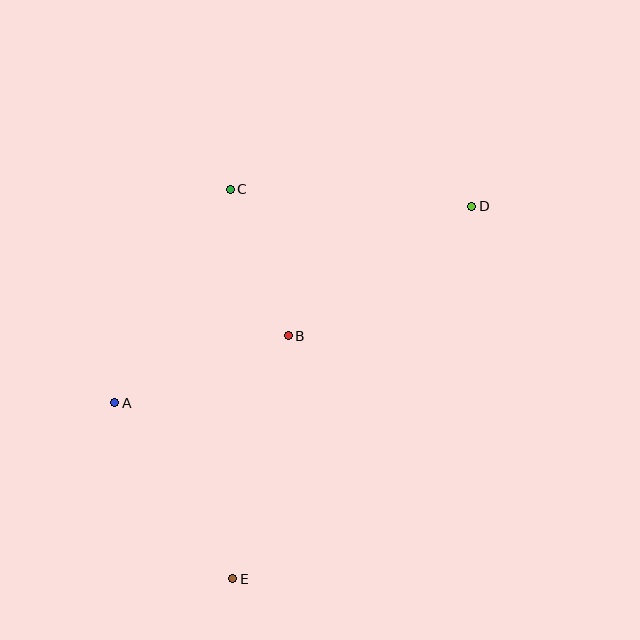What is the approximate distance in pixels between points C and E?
The distance between C and E is approximately 390 pixels.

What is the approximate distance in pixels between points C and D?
The distance between C and D is approximately 242 pixels.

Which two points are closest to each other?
Points B and C are closest to each other.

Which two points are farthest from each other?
Points D and E are farthest from each other.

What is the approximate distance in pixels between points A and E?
The distance between A and E is approximately 212 pixels.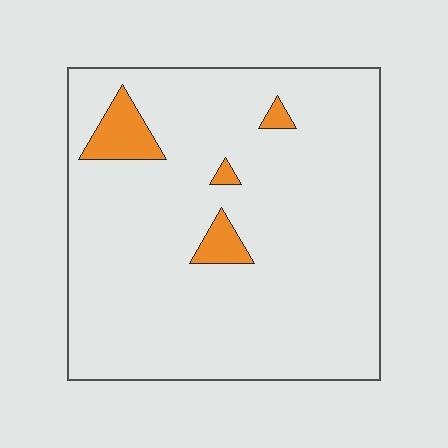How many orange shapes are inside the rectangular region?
4.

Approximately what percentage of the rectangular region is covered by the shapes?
Approximately 5%.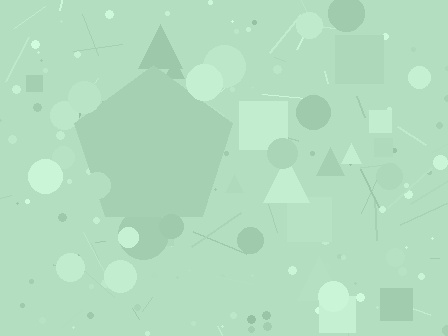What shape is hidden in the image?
A pentagon is hidden in the image.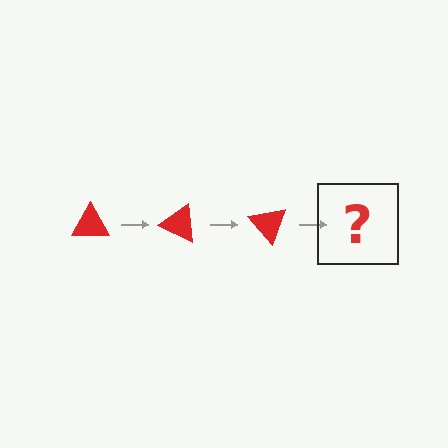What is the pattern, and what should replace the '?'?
The pattern is that the triangle rotates 25 degrees each step. The '?' should be a red triangle rotated 75 degrees.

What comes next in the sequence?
The next element should be a red triangle rotated 75 degrees.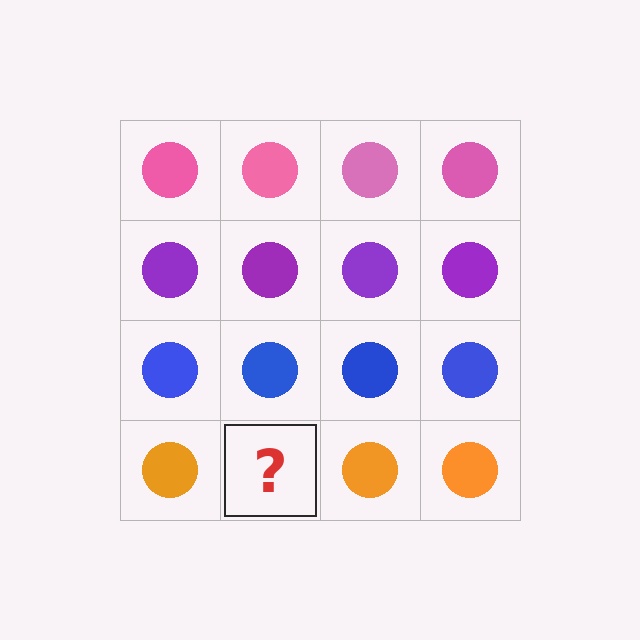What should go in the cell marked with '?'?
The missing cell should contain an orange circle.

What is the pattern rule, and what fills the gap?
The rule is that each row has a consistent color. The gap should be filled with an orange circle.